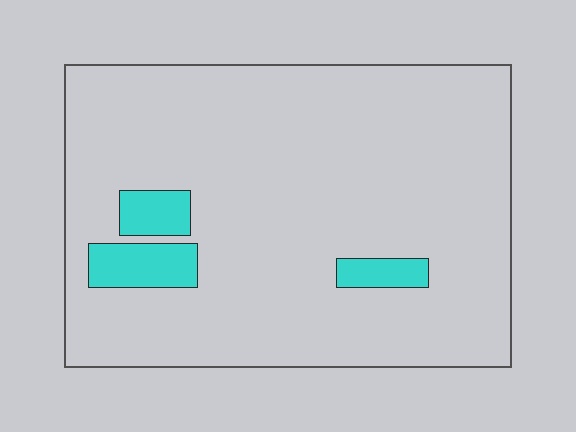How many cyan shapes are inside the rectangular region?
3.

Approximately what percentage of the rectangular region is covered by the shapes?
Approximately 10%.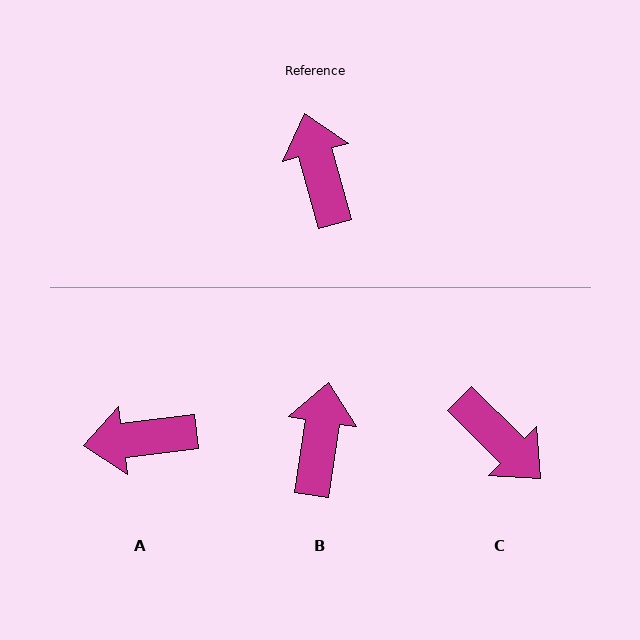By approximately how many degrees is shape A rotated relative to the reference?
Approximately 82 degrees counter-clockwise.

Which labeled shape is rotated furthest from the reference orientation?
C, about 150 degrees away.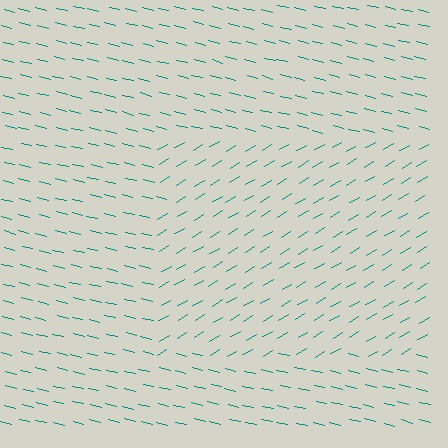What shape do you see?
I see a rectangle.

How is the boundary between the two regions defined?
The boundary is defined purely by a change in line orientation (approximately 45 degrees difference). All lines are the same color and thickness.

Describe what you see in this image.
The image is filled with small teal line segments. A rectangle region in the image has lines oriented differently from the surrounding lines, creating a visible texture boundary.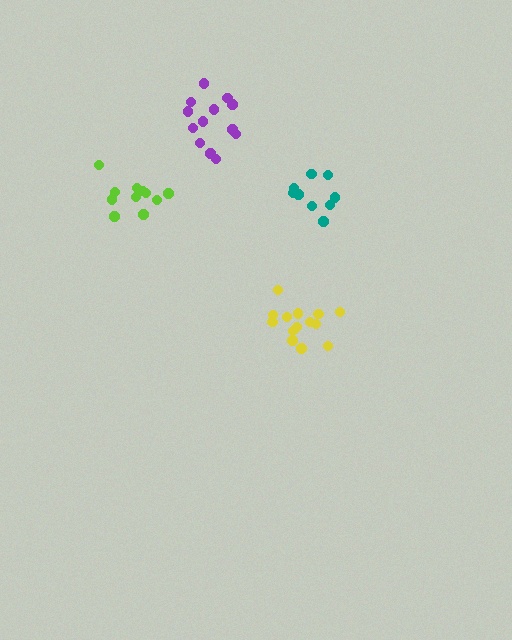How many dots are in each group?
Group 1: 9 dots, Group 2: 11 dots, Group 3: 13 dots, Group 4: 14 dots (47 total).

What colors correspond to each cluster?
The clusters are colored: teal, lime, purple, yellow.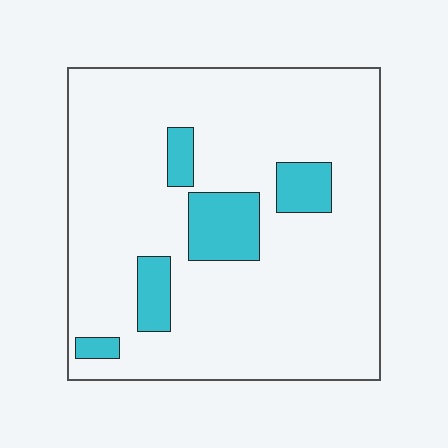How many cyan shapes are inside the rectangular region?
5.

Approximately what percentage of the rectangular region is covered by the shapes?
Approximately 15%.